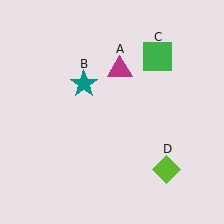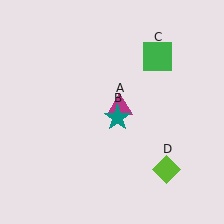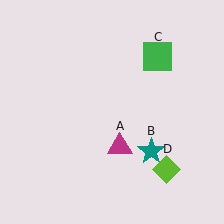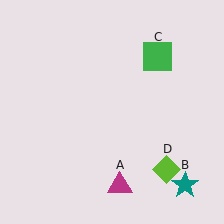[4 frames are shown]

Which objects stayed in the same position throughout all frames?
Green square (object C) and lime diamond (object D) remained stationary.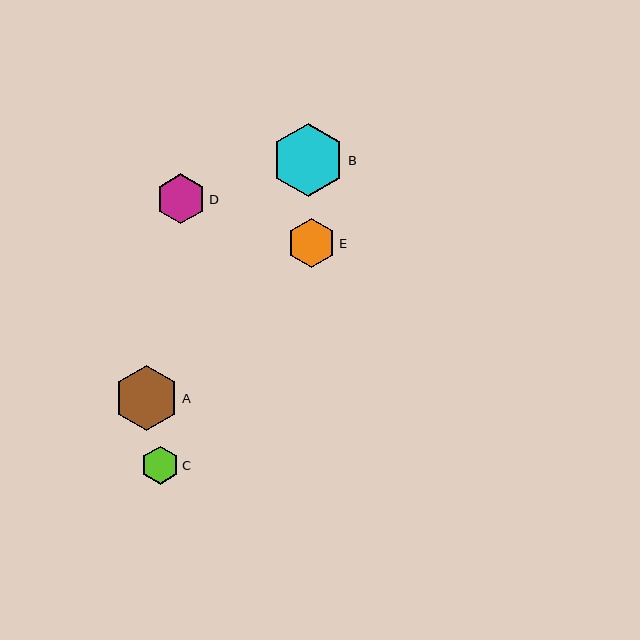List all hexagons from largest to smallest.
From largest to smallest: B, A, D, E, C.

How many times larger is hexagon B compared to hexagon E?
Hexagon B is approximately 1.5 times the size of hexagon E.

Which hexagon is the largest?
Hexagon B is the largest with a size of approximately 73 pixels.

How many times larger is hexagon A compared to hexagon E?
Hexagon A is approximately 1.3 times the size of hexagon E.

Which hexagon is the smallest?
Hexagon C is the smallest with a size of approximately 38 pixels.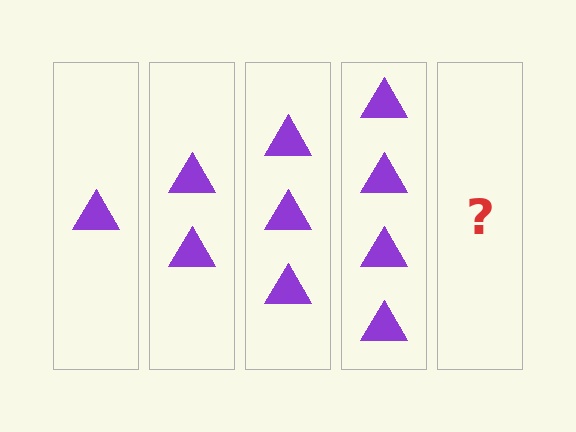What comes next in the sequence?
The next element should be 5 triangles.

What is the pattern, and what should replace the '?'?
The pattern is that each step adds one more triangle. The '?' should be 5 triangles.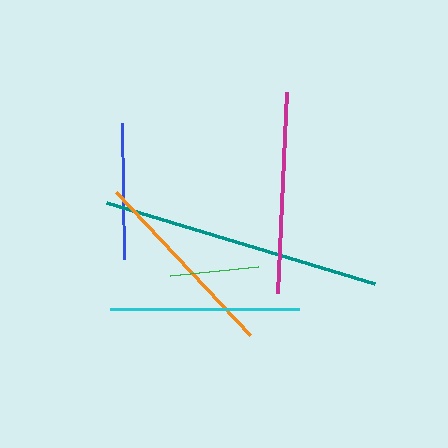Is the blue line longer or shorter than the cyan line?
The cyan line is longer than the blue line.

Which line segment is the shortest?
The green line is the shortest at approximately 88 pixels.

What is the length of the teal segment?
The teal segment is approximately 280 pixels long.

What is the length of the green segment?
The green segment is approximately 88 pixels long.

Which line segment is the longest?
The teal line is the longest at approximately 280 pixels.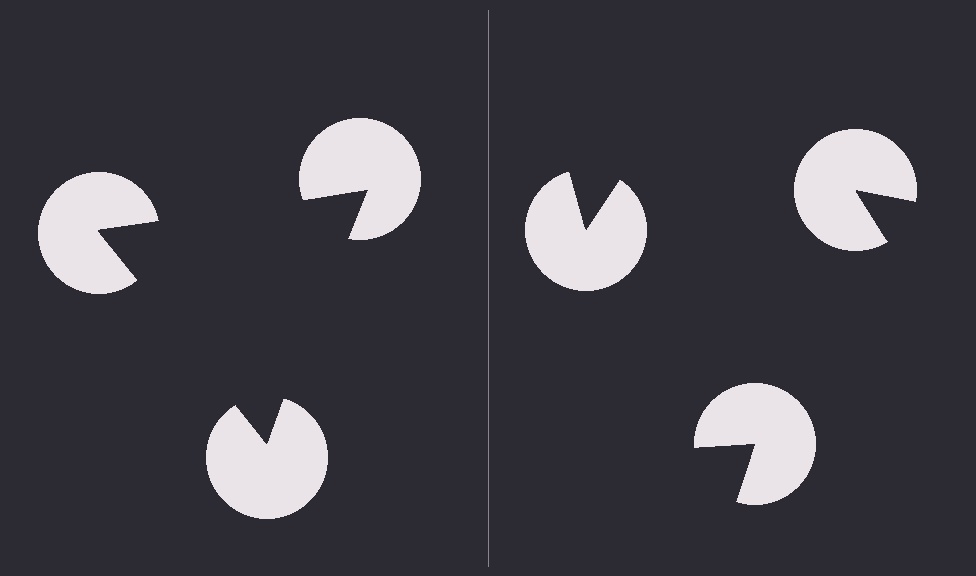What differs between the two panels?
The pac-man discs are positioned identically on both sides; only the wedge orientations differ. On the left they align to a triangle; on the right they are misaligned.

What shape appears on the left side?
An illusory triangle.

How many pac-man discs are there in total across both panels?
6 — 3 on each side.